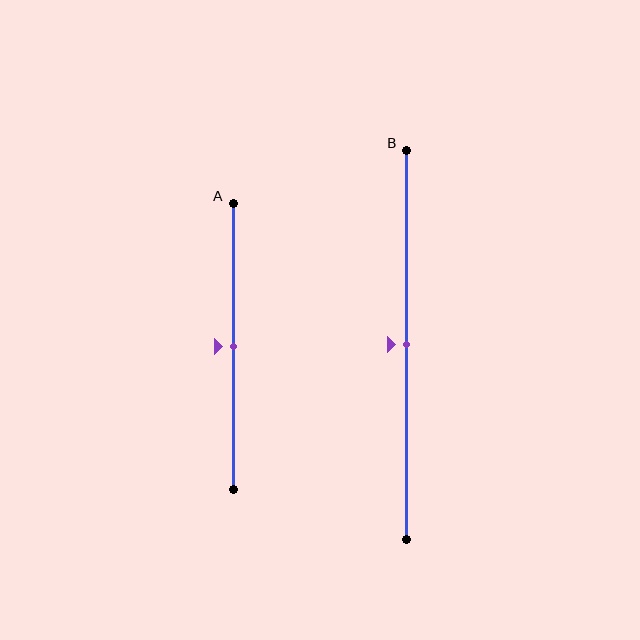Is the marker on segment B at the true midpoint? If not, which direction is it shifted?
Yes, the marker on segment B is at the true midpoint.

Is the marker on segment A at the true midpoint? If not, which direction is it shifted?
Yes, the marker on segment A is at the true midpoint.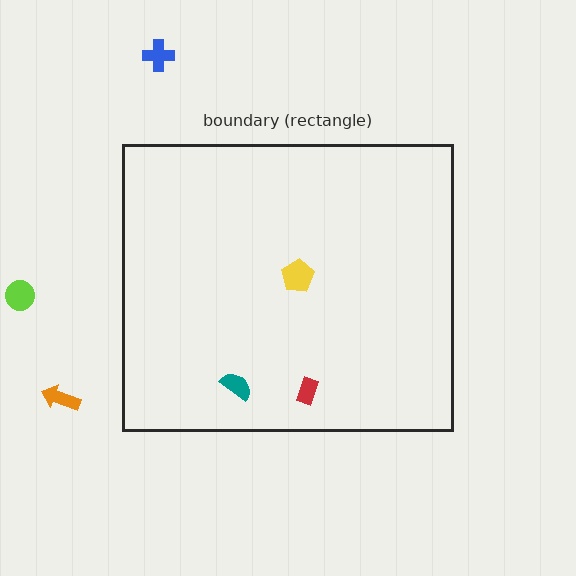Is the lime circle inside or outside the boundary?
Outside.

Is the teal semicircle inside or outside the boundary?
Inside.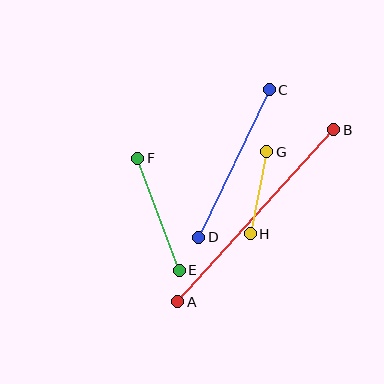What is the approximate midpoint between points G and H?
The midpoint is at approximately (259, 193) pixels.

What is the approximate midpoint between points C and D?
The midpoint is at approximately (234, 164) pixels.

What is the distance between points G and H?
The distance is approximately 84 pixels.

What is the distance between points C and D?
The distance is approximately 163 pixels.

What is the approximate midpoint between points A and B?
The midpoint is at approximately (256, 216) pixels.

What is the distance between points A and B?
The distance is approximately 232 pixels.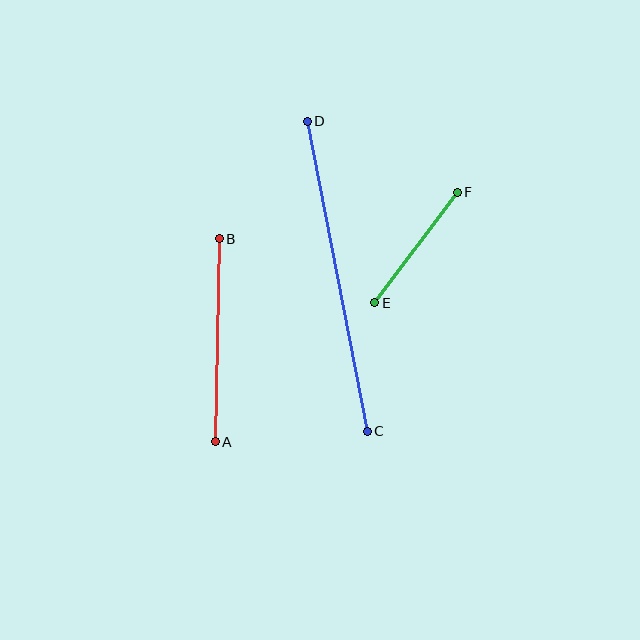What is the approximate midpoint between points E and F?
The midpoint is at approximately (416, 248) pixels.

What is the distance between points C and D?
The distance is approximately 316 pixels.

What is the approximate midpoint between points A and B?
The midpoint is at approximately (217, 340) pixels.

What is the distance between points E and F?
The distance is approximately 138 pixels.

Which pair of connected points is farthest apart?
Points C and D are farthest apart.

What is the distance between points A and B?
The distance is approximately 203 pixels.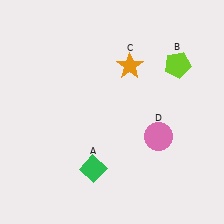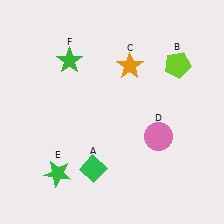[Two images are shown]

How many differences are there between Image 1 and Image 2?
There are 2 differences between the two images.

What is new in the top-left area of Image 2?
A green star (F) was added in the top-left area of Image 2.